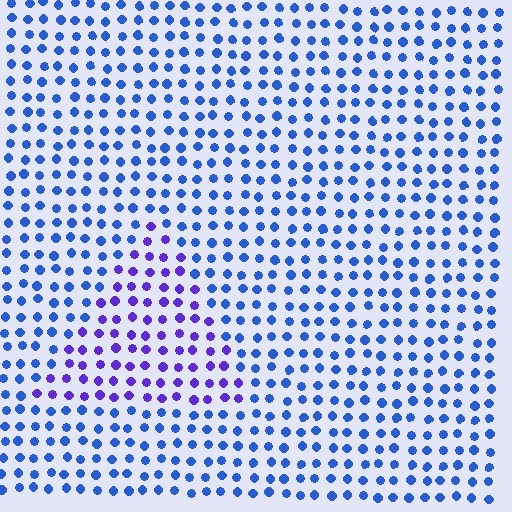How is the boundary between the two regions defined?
The boundary is defined purely by a slight shift in hue (about 38 degrees). Spacing, size, and orientation are identical on both sides.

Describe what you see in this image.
The image is filled with small blue elements in a uniform arrangement. A triangle-shaped region is visible where the elements are tinted to a slightly different hue, forming a subtle color boundary.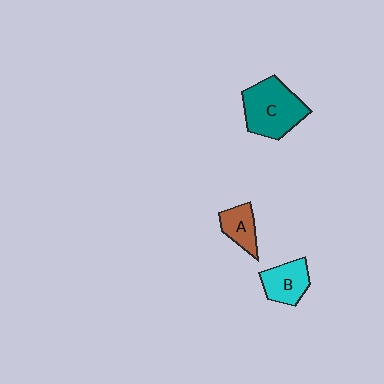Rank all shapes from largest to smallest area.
From largest to smallest: C (teal), B (cyan), A (brown).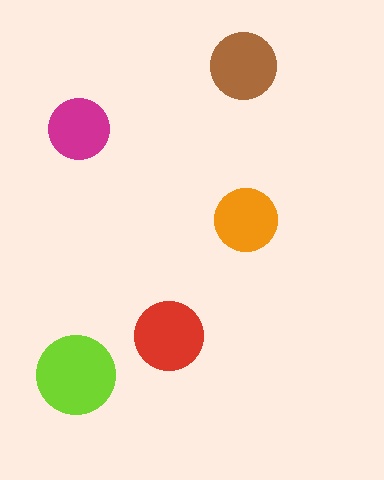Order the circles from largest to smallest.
the lime one, the red one, the brown one, the orange one, the magenta one.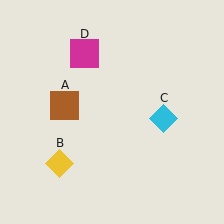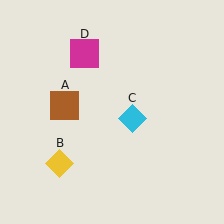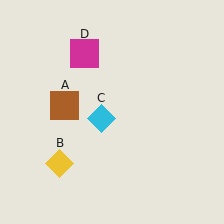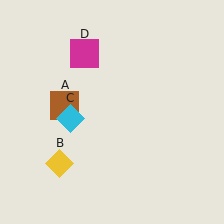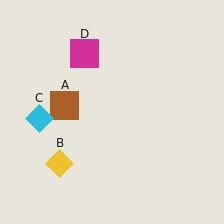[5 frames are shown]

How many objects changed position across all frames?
1 object changed position: cyan diamond (object C).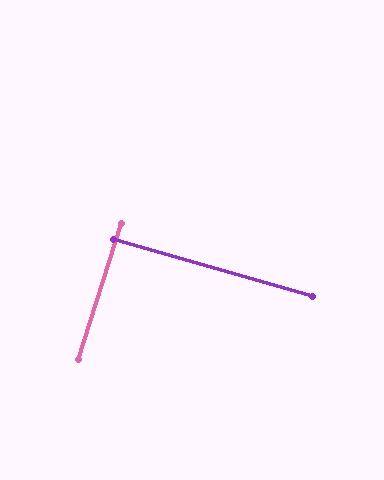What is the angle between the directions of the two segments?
Approximately 88 degrees.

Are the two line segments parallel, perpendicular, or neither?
Perpendicular — they meet at approximately 88°.